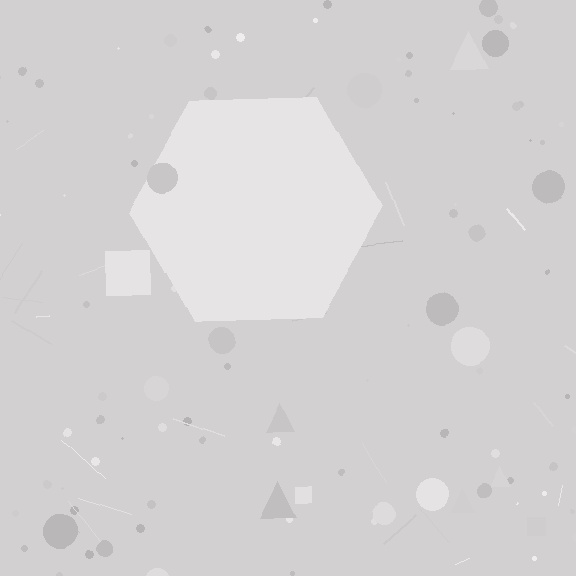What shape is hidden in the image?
A hexagon is hidden in the image.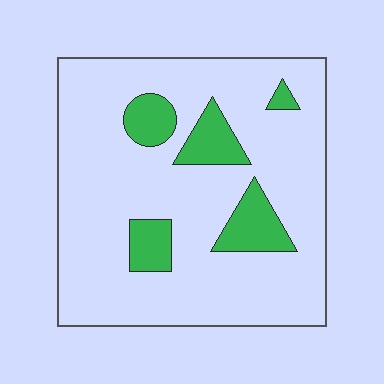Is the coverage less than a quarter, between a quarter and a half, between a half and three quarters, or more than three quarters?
Less than a quarter.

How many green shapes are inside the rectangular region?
5.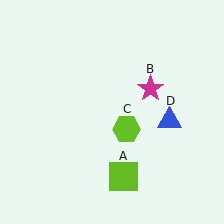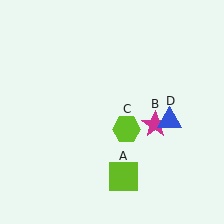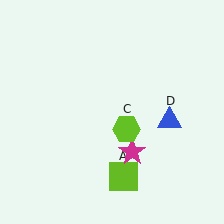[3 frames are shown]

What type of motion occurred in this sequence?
The magenta star (object B) rotated clockwise around the center of the scene.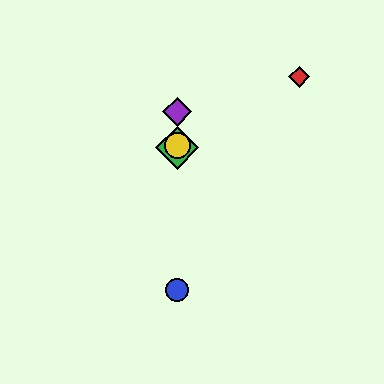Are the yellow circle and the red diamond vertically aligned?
No, the yellow circle is at x≈177 and the red diamond is at x≈299.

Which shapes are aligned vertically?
The blue circle, the green diamond, the yellow circle, the purple diamond are aligned vertically.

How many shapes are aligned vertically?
4 shapes (the blue circle, the green diamond, the yellow circle, the purple diamond) are aligned vertically.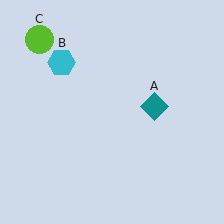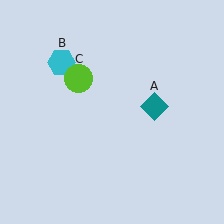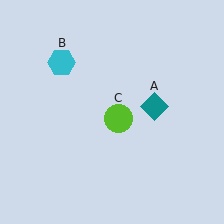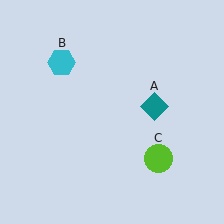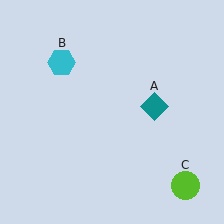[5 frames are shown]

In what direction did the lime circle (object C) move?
The lime circle (object C) moved down and to the right.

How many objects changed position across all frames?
1 object changed position: lime circle (object C).